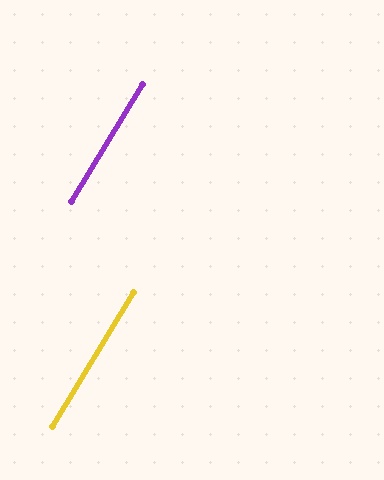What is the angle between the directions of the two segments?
Approximately 0 degrees.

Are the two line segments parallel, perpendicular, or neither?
Parallel — their directions differ by only 0.0°.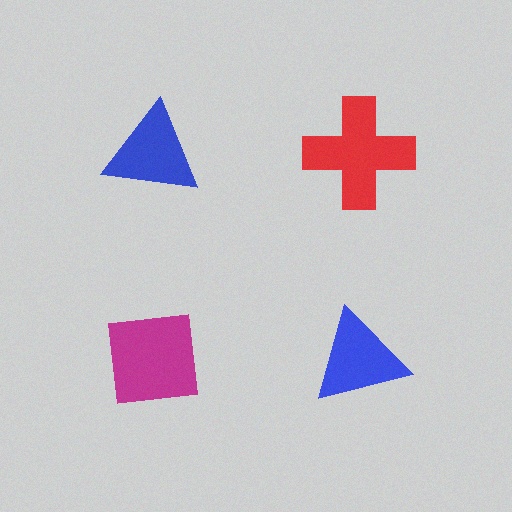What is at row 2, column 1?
A magenta square.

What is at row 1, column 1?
A blue triangle.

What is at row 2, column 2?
A blue triangle.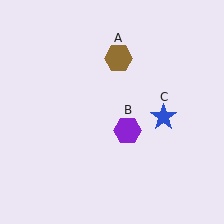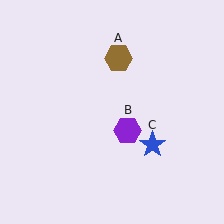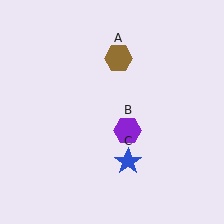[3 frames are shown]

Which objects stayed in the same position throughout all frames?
Brown hexagon (object A) and purple hexagon (object B) remained stationary.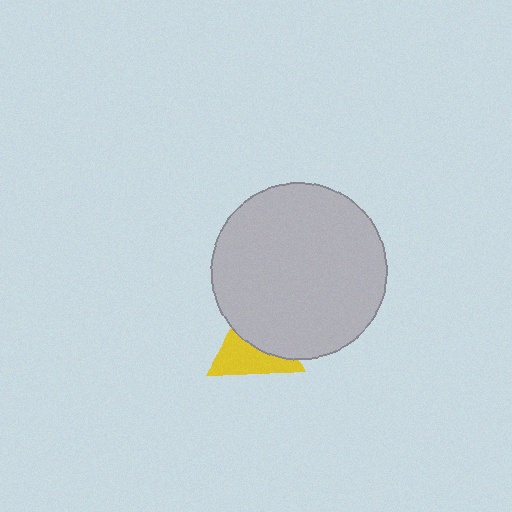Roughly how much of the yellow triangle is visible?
About half of it is visible (roughly 51%).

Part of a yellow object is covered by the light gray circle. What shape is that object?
It is a triangle.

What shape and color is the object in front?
The object in front is a light gray circle.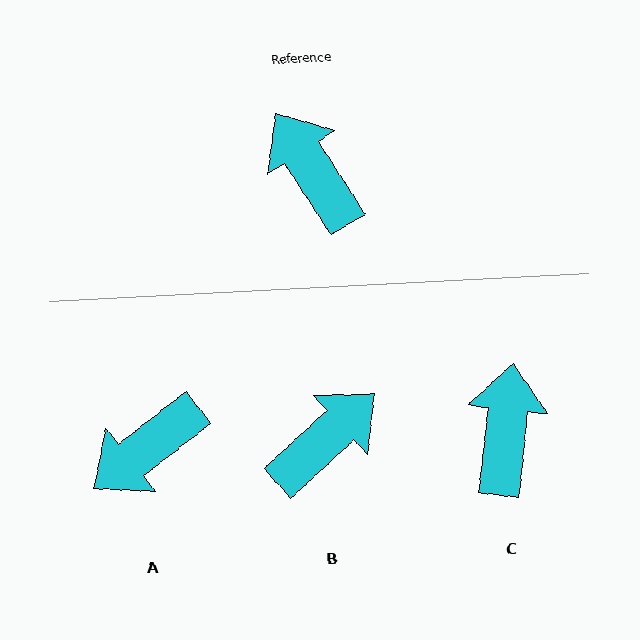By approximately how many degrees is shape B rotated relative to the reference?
Approximately 80 degrees clockwise.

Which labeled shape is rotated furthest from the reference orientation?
A, about 95 degrees away.